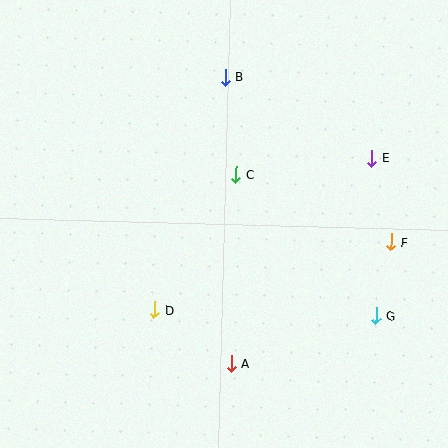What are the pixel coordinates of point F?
Point F is at (391, 242).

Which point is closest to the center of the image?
Point C at (236, 175) is closest to the center.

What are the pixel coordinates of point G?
Point G is at (376, 316).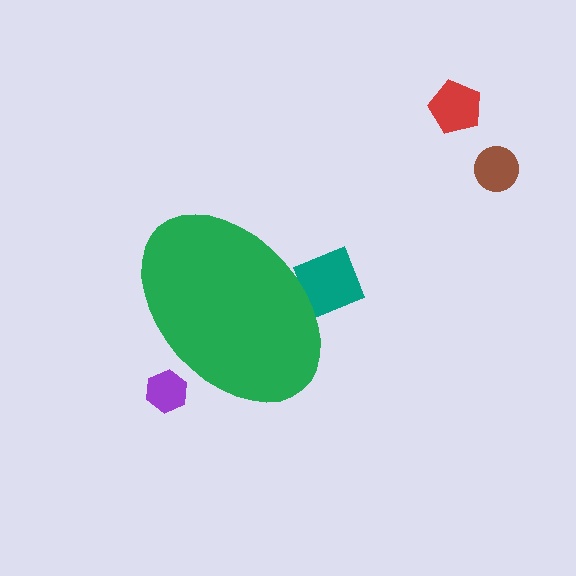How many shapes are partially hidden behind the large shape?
2 shapes are partially hidden.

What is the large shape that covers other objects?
A green ellipse.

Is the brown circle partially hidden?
No, the brown circle is fully visible.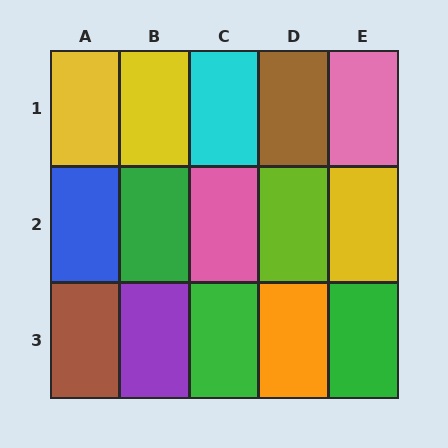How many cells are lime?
1 cell is lime.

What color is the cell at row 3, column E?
Green.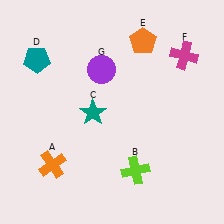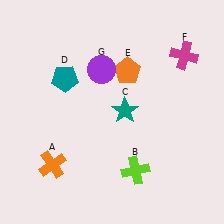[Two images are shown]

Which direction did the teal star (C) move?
The teal star (C) moved right.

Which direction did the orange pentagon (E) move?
The orange pentagon (E) moved down.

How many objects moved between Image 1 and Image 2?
3 objects moved between the two images.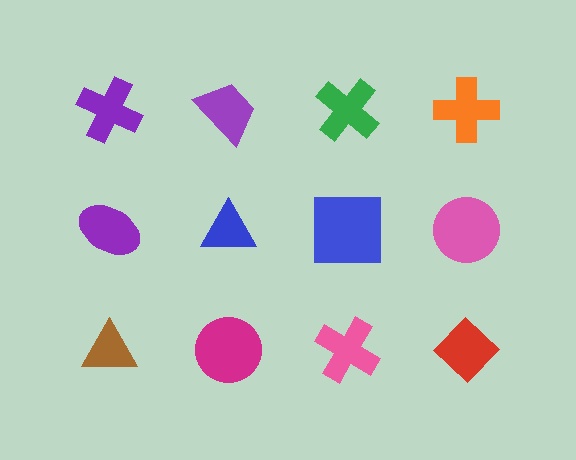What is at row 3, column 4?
A red diamond.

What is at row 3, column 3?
A pink cross.